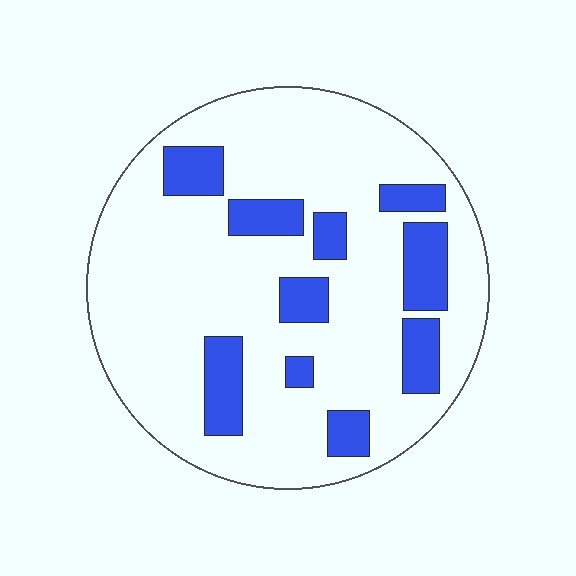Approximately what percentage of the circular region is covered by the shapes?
Approximately 20%.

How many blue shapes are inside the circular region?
10.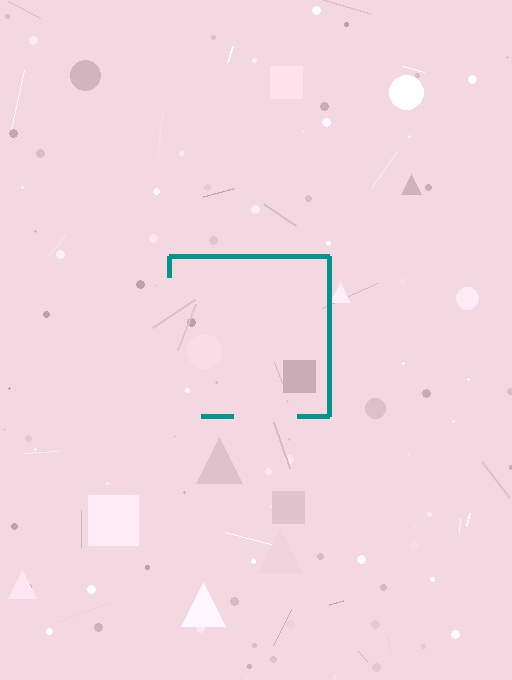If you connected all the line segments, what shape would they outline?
They would outline a square.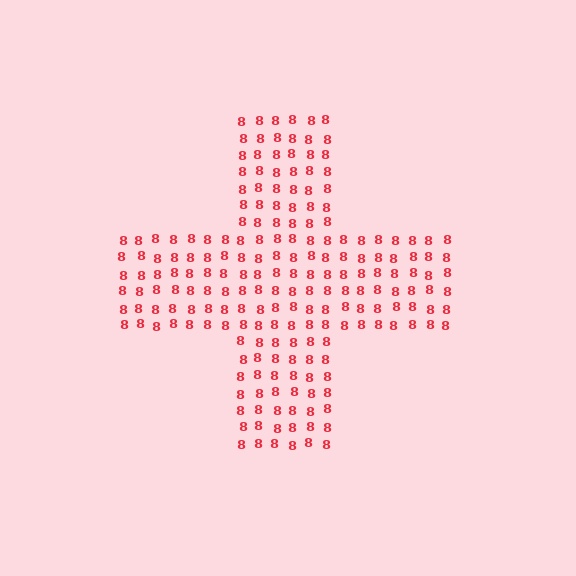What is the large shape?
The large shape is a cross.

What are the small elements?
The small elements are digit 8's.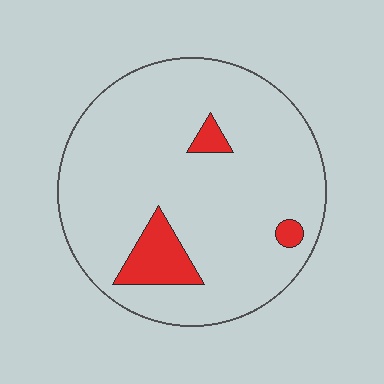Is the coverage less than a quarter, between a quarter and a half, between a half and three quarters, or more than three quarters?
Less than a quarter.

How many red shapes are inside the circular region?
3.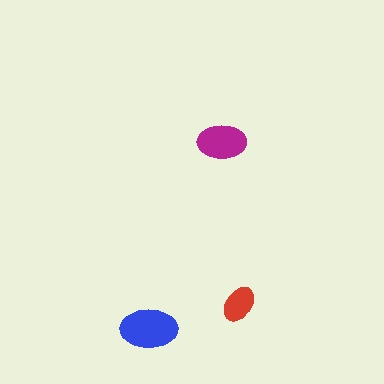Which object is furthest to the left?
The blue ellipse is leftmost.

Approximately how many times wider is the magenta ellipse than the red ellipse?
About 1.5 times wider.